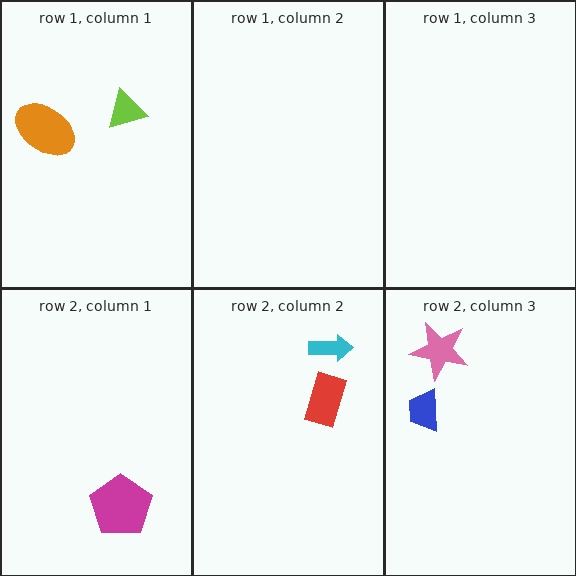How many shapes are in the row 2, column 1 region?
1.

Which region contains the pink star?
The row 2, column 3 region.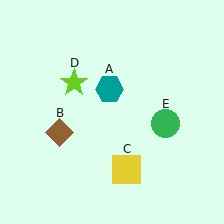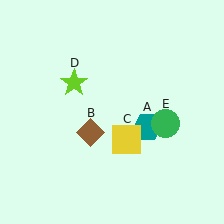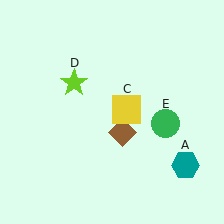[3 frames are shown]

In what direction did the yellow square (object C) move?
The yellow square (object C) moved up.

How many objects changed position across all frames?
3 objects changed position: teal hexagon (object A), brown diamond (object B), yellow square (object C).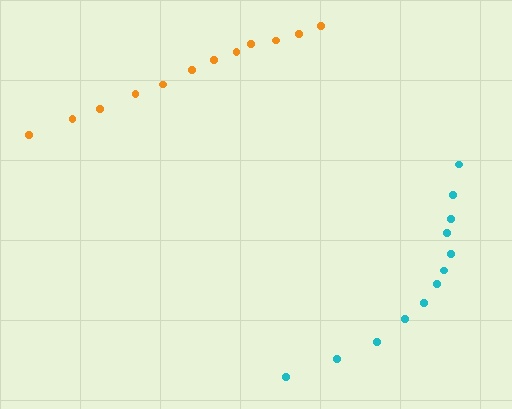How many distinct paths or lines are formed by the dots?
There are 2 distinct paths.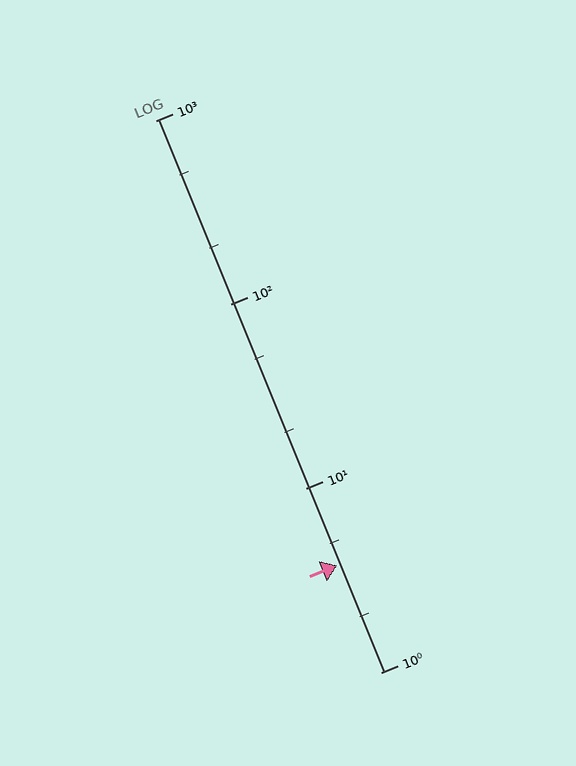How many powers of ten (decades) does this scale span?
The scale spans 3 decades, from 1 to 1000.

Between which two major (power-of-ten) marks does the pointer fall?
The pointer is between 1 and 10.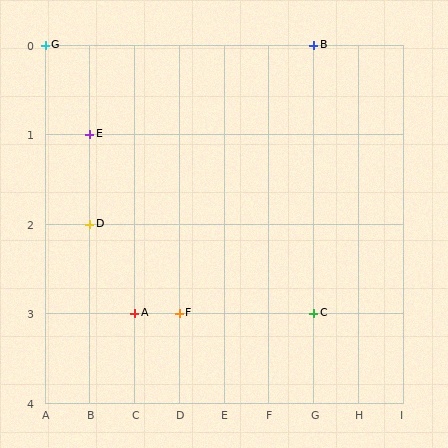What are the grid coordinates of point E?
Point E is at grid coordinates (B, 1).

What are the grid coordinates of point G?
Point G is at grid coordinates (A, 0).